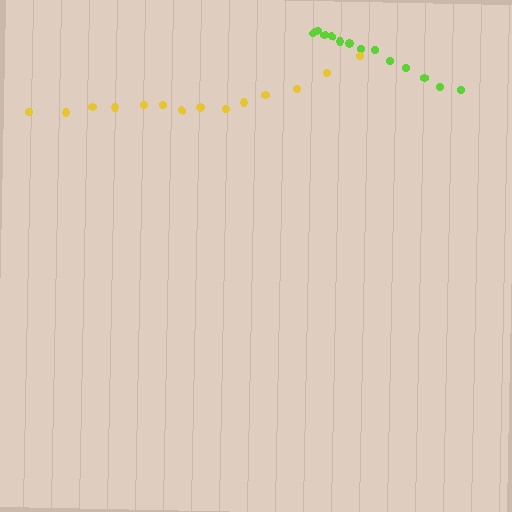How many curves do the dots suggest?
There are 2 distinct paths.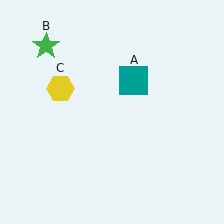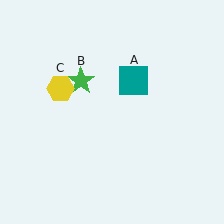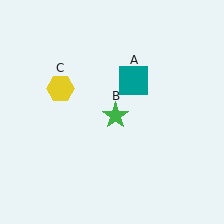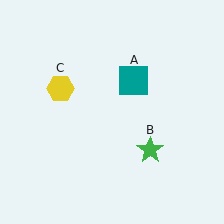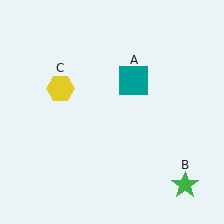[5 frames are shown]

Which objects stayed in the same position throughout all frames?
Teal square (object A) and yellow hexagon (object C) remained stationary.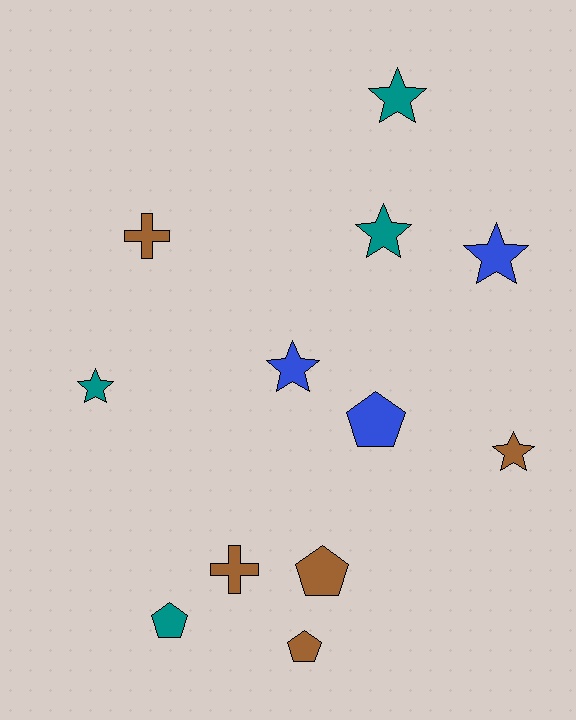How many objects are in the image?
There are 12 objects.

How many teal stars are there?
There are 3 teal stars.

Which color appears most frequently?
Brown, with 5 objects.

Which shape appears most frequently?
Star, with 6 objects.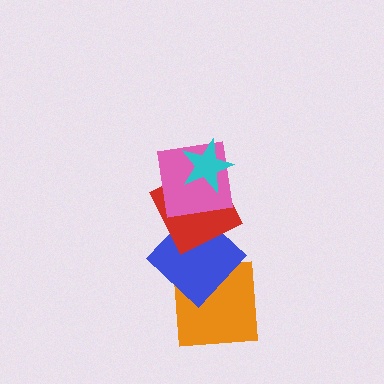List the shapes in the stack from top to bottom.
From top to bottom: the cyan star, the pink square, the red square, the blue diamond, the orange square.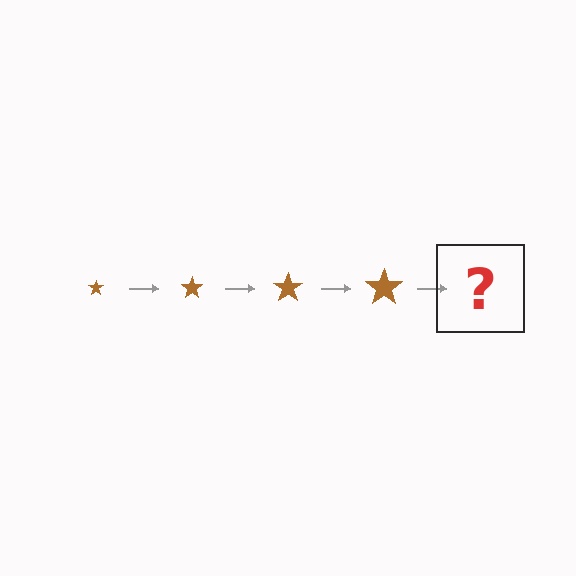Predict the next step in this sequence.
The next step is a brown star, larger than the previous one.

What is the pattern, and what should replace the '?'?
The pattern is that the star gets progressively larger each step. The '?' should be a brown star, larger than the previous one.